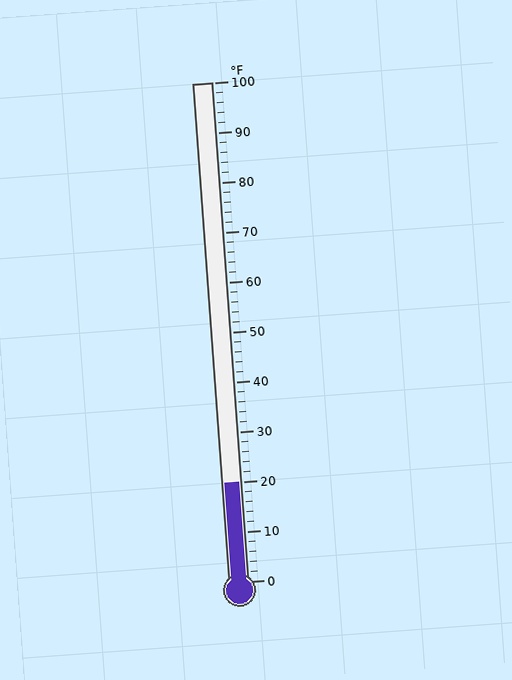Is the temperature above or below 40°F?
The temperature is below 40°F.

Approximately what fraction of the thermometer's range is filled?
The thermometer is filled to approximately 20% of its range.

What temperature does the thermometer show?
The thermometer shows approximately 20°F.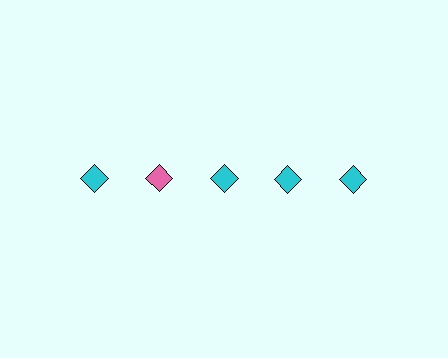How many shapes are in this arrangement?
There are 5 shapes arranged in a grid pattern.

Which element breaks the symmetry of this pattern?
The pink diamond in the top row, second from left column breaks the symmetry. All other shapes are cyan diamonds.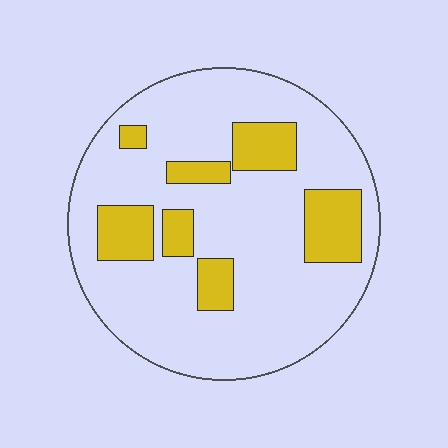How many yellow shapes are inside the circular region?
7.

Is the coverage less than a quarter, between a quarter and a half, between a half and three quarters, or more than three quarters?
Less than a quarter.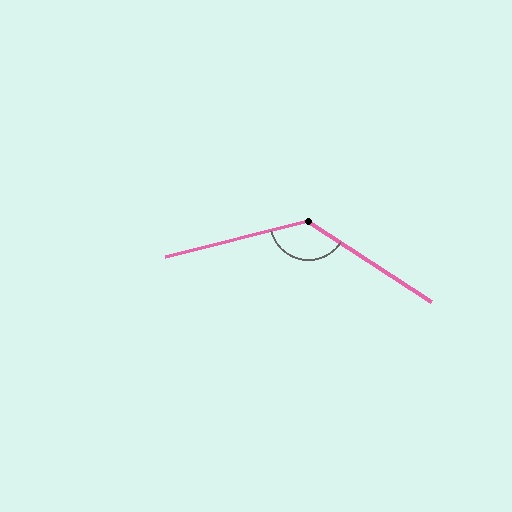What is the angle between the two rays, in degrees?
Approximately 132 degrees.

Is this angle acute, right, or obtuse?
It is obtuse.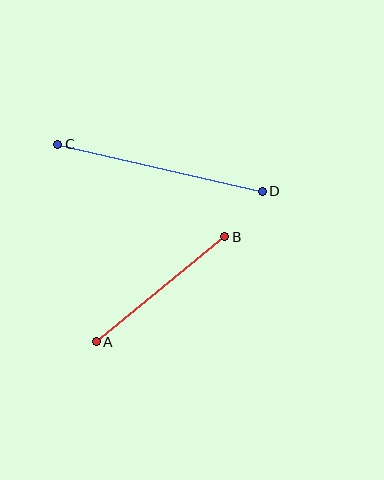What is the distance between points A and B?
The distance is approximately 166 pixels.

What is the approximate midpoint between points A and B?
The midpoint is at approximately (161, 289) pixels.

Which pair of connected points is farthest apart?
Points C and D are farthest apart.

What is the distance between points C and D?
The distance is approximately 210 pixels.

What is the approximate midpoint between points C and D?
The midpoint is at approximately (160, 168) pixels.